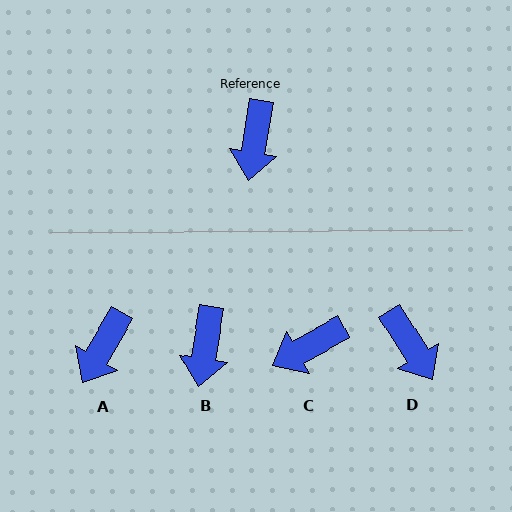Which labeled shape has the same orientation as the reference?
B.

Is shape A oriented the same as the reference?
No, it is off by about 21 degrees.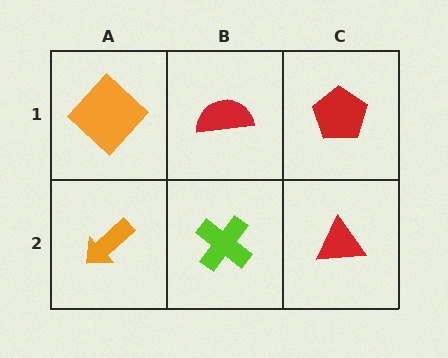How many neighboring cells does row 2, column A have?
2.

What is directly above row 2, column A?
An orange diamond.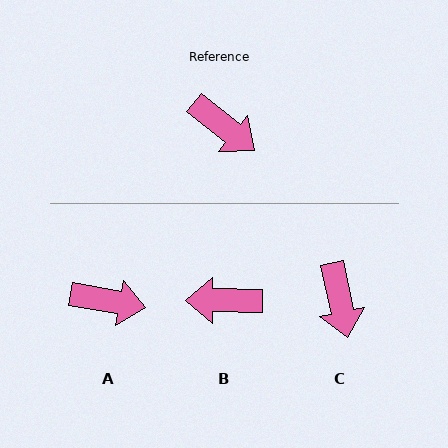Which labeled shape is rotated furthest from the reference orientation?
B, about 142 degrees away.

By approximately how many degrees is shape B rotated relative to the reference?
Approximately 142 degrees clockwise.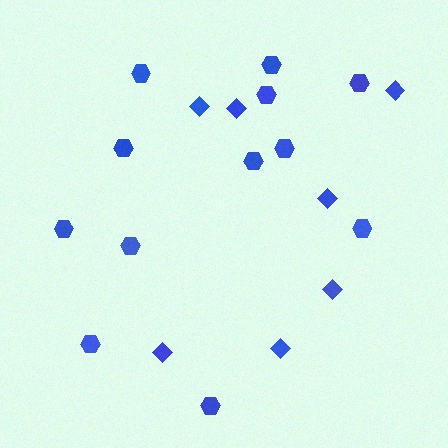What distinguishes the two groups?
There are 2 groups: one group of diamonds (7) and one group of hexagons (12).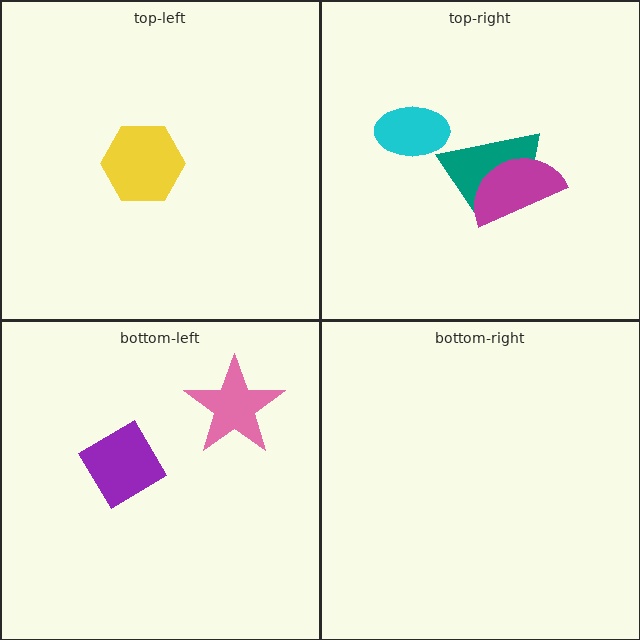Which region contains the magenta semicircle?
The top-right region.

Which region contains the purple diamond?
The bottom-left region.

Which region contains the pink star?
The bottom-left region.